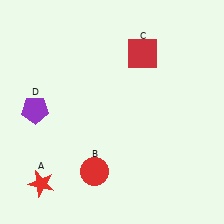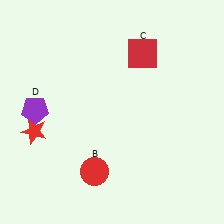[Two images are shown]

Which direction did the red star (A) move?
The red star (A) moved up.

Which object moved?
The red star (A) moved up.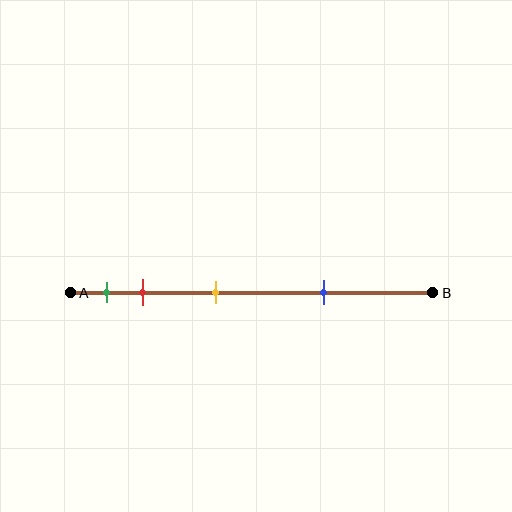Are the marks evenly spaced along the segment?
No, the marks are not evenly spaced.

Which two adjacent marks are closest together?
The green and red marks are the closest adjacent pair.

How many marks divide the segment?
There are 4 marks dividing the segment.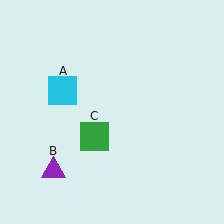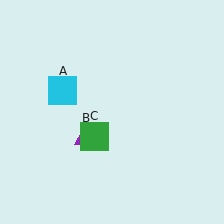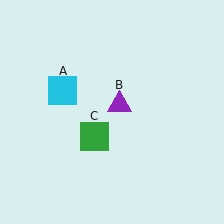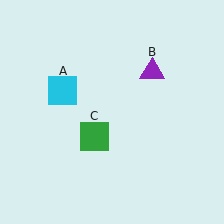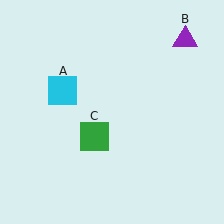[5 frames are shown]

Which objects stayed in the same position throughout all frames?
Cyan square (object A) and green square (object C) remained stationary.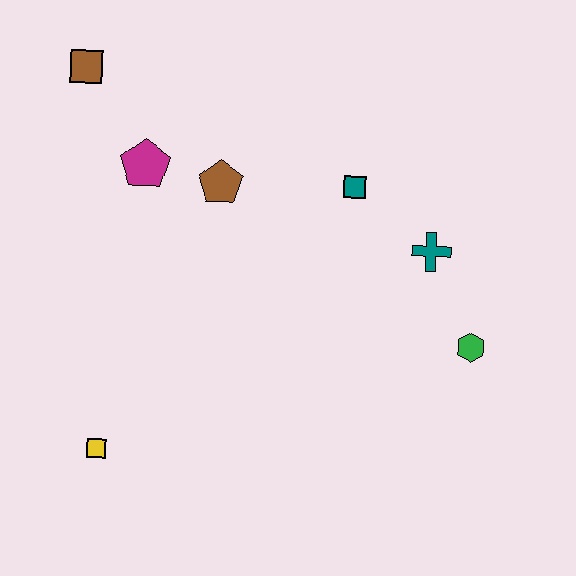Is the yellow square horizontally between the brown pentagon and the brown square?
Yes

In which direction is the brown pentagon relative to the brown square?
The brown pentagon is to the right of the brown square.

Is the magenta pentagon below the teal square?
No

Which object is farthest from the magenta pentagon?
The green hexagon is farthest from the magenta pentagon.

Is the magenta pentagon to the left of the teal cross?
Yes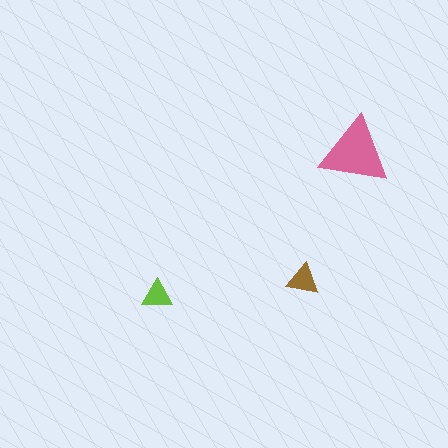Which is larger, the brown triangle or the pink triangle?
The pink one.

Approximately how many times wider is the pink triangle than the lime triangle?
About 2.5 times wider.